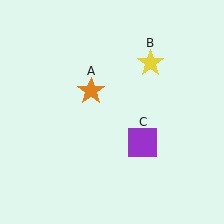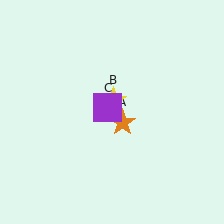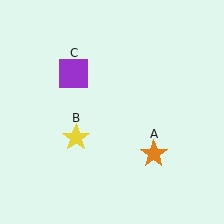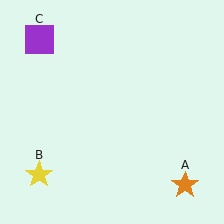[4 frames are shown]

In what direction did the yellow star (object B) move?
The yellow star (object B) moved down and to the left.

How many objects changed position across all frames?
3 objects changed position: orange star (object A), yellow star (object B), purple square (object C).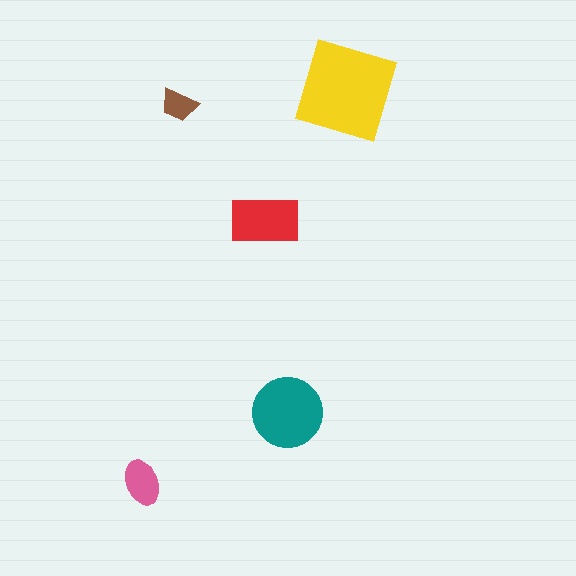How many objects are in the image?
There are 5 objects in the image.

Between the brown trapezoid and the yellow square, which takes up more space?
The yellow square.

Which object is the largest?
The yellow square.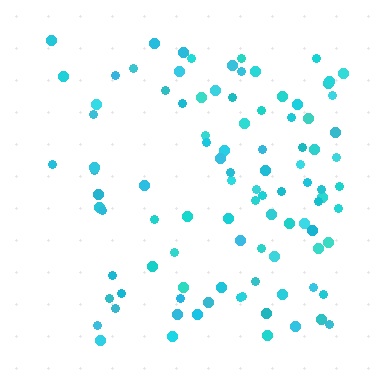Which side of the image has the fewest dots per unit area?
The left.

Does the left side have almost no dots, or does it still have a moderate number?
Still a moderate number, just noticeably fewer than the right.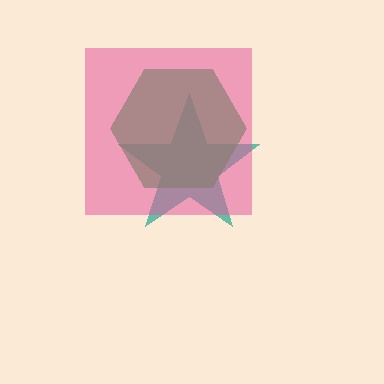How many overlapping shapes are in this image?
There are 3 overlapping shapes in the image.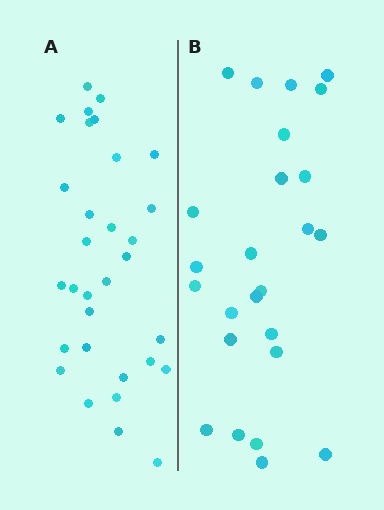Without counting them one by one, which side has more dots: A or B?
Region A (the left region) has more dots.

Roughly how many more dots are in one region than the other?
Region A has about 6 more dots than region B.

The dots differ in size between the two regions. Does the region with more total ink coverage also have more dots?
No. Region B has more total ink coverage because its dots are larger, but region A actually contains more individual dots. Total area can be misleading — the number of items is what matters here.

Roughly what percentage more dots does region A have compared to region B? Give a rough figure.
About 25% more.